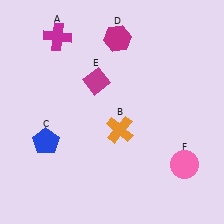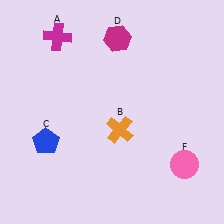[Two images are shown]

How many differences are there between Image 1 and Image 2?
There is 1 difference between the two images.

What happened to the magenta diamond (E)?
The magenta diamond (E) was removed in Image 2. It was in the top-left area of Image 1.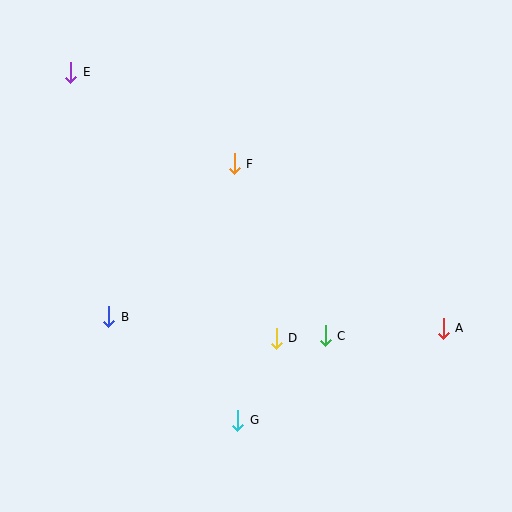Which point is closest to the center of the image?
Point D at (276, 338) is closest to the center.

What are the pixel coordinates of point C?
Point C is at (325, 336).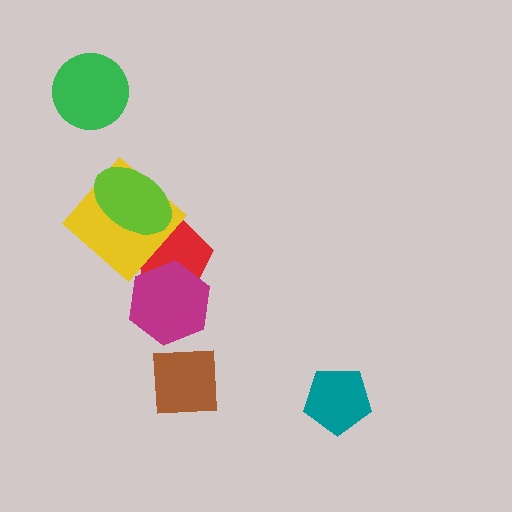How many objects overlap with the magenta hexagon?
1 object overlaps with the magenta hexagon.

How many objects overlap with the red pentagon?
3 objects overlap with the red pentagon.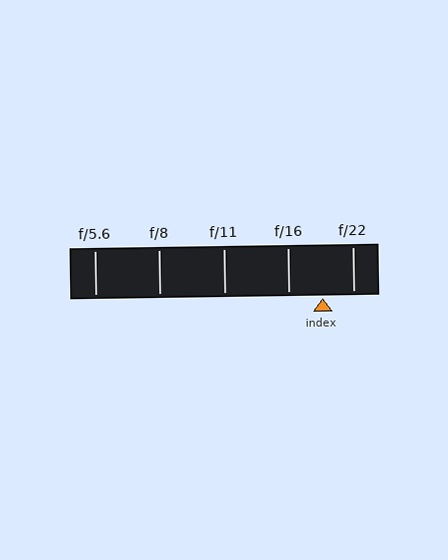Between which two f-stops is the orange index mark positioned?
The index mark is between f/16 and f/22.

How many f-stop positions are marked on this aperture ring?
There are 5 f-stop positions marked.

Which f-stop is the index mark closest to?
The index mark is closest to f/22.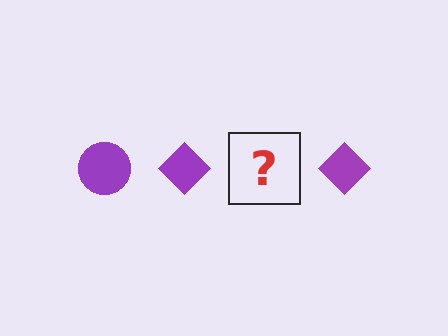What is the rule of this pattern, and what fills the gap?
The rule is that the pattern cycles through circle, diamond shapes in purple. The gap should be filled with a purple circle.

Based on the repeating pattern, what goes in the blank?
The blank should be a purple circle.